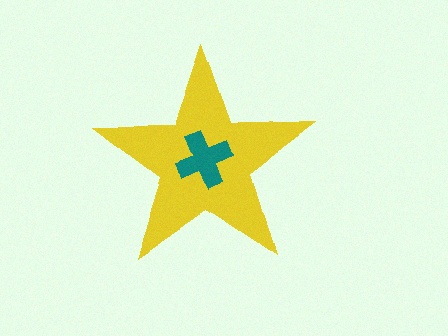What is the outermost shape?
The yellow star.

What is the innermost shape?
The teal cross.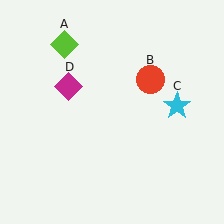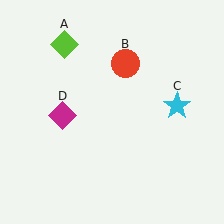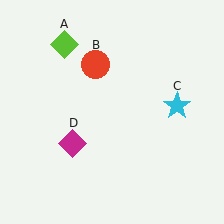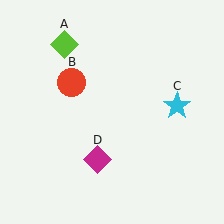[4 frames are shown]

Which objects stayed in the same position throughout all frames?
Lime diamond (object A) and cyan star (object C) remained stationary.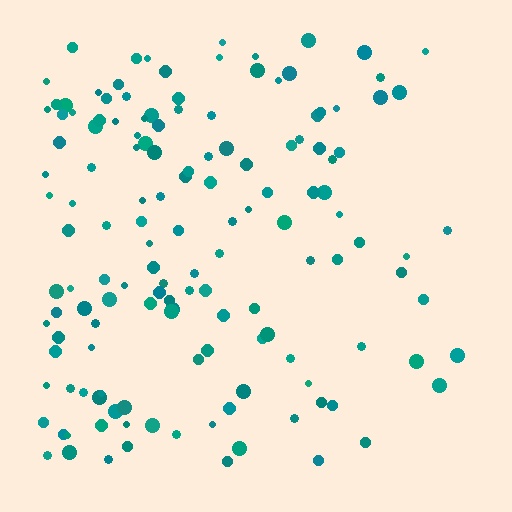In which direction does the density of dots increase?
From right to left, with the left side densest.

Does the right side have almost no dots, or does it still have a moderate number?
Still a moderate number, just noticeably fewer than the left.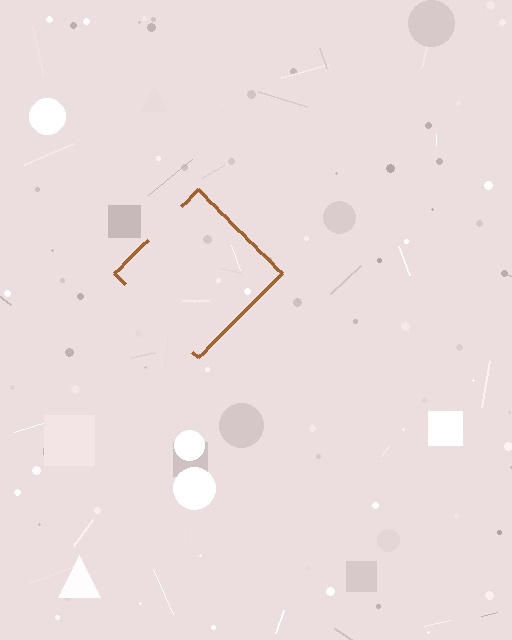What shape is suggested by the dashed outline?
The dashed outline suggests a diamond.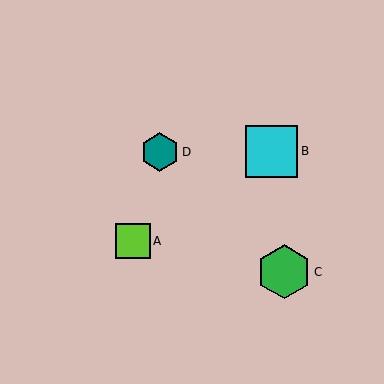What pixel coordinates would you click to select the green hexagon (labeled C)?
Click at (284, 272) to select the green hexagon C.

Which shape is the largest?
The green hexagon (labeled C) is the largest.